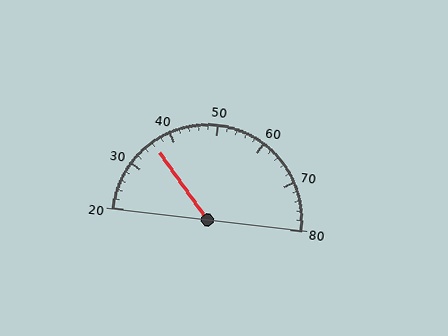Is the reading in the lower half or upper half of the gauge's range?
The reading is in the lower half of the range (20 to 80).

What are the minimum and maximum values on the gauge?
The gauge ranges from 20 to 80.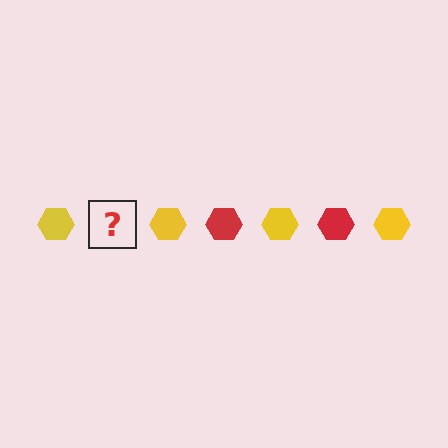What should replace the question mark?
The question mark should be replaced with a red hexagon.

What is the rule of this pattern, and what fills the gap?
The rule is that the pattern cycles through yellow, red hexagons. The gap should be filled with a red hexagon.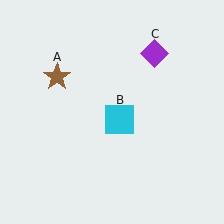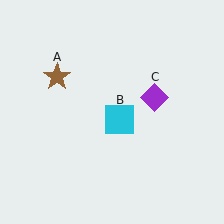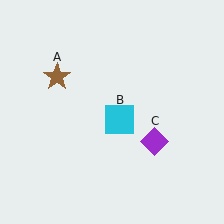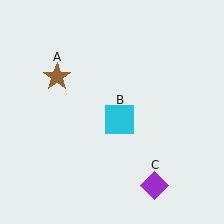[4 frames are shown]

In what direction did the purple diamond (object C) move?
The purple diamond (object C) moved down.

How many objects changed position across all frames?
1 object changed position: purple diamond (object C).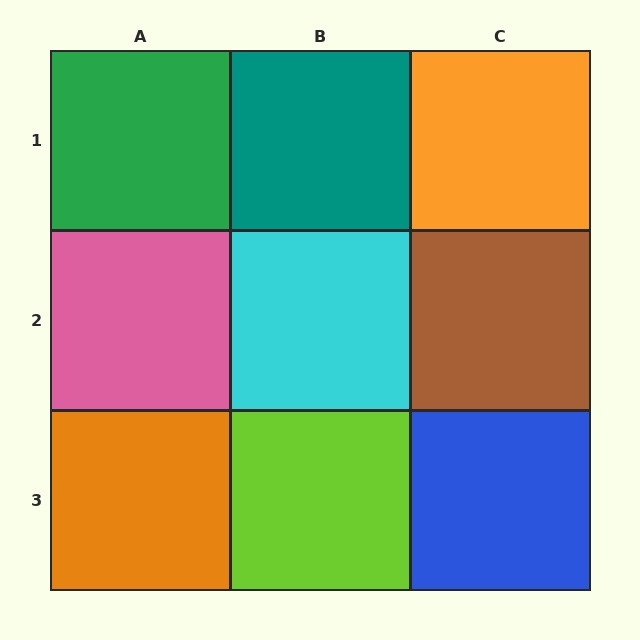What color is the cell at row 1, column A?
Green.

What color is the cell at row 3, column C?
Blue.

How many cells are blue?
1 cell is blue.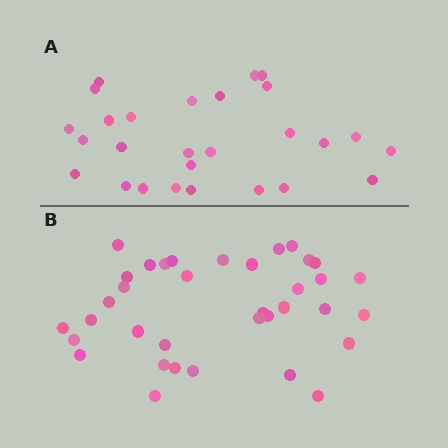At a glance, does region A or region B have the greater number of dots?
Region B (the bottom region) has more dots.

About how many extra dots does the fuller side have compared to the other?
Region B has roughly 8 or so more dots than region A.